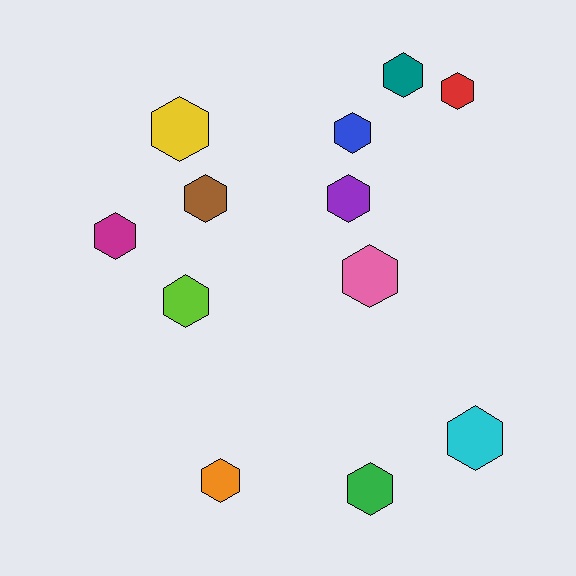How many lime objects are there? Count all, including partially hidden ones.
There is 1 lime object.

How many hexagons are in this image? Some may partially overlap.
There are 12 hexagons.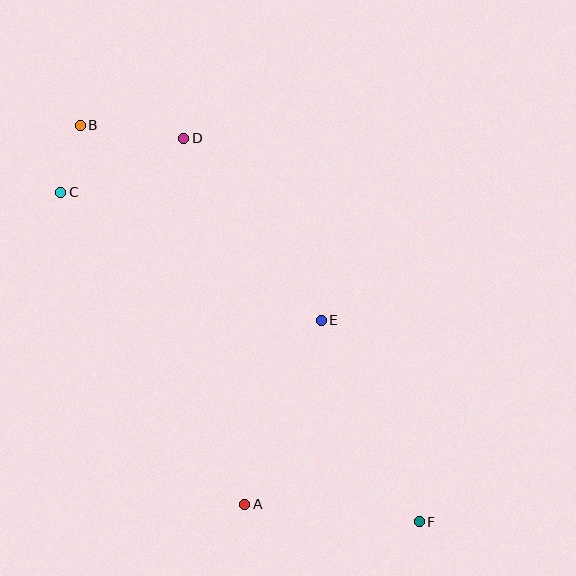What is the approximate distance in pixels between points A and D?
The distance between A and D is approximately 371 pixels.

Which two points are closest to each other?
Points B and C are closest to each other.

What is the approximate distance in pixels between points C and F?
The distance between C and F is approximately 487 pixels.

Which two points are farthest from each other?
Points B and F are farthest from each other.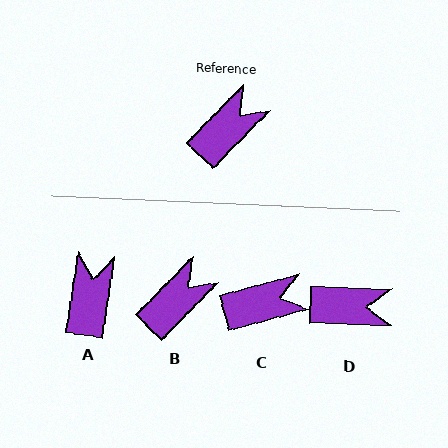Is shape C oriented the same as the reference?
No, it is off by about 30 degrees.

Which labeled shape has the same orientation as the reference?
B.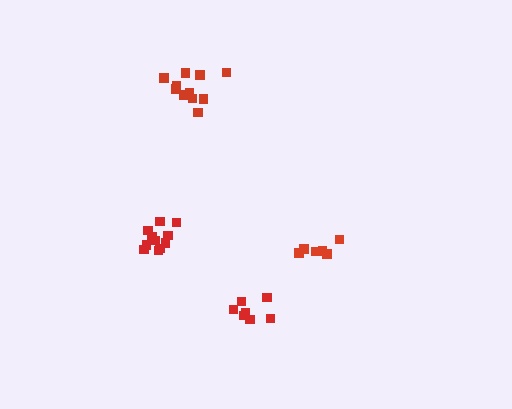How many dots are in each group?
Group 1: 7 dots, Group 2: 6 dots, Group 3: 11 dots, Group 4: 12 dots (36 total).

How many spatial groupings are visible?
There are 4 spatial groupings.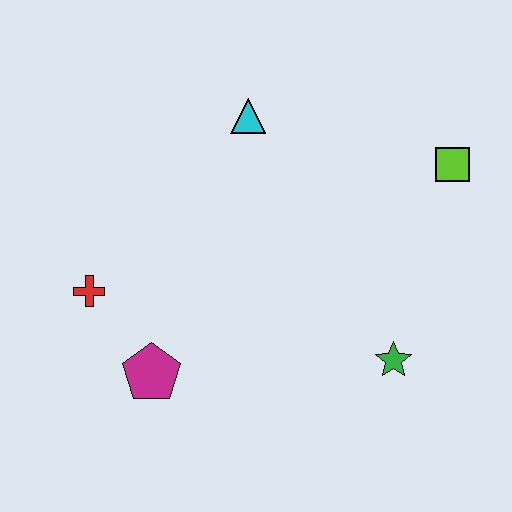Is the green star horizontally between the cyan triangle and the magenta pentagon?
No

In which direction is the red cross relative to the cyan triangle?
The red cross is below the cyan triangle.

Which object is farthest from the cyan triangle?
The green star is farthest from the cyan triangle.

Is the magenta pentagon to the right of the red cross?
Yes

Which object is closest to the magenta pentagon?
The red cross is closest to the magenta pentagon.